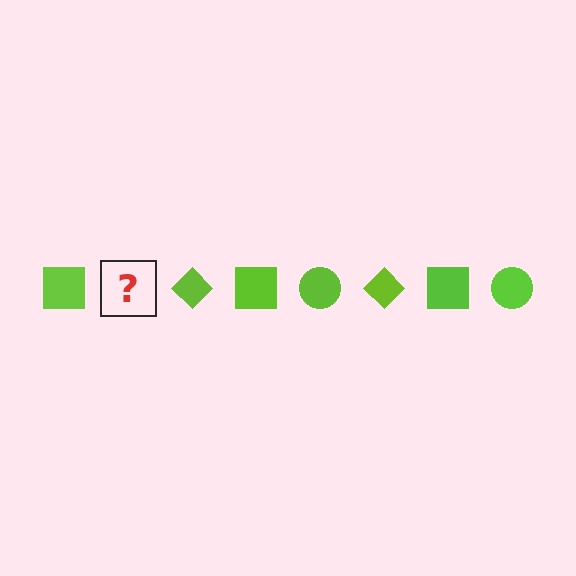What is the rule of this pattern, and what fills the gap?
The rule is that the pattern cycles through square, circle, diamond shapes in lime. The gap should be filled with a lime circle.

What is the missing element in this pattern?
The missing element is a lime circle.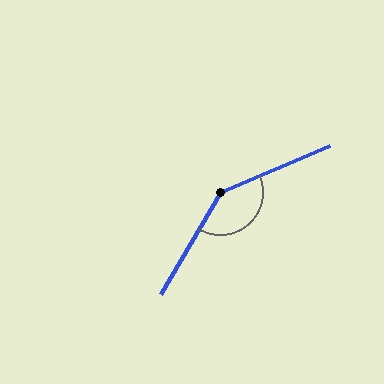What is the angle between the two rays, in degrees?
Approximately 143 degrees.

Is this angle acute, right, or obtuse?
It is obtuse.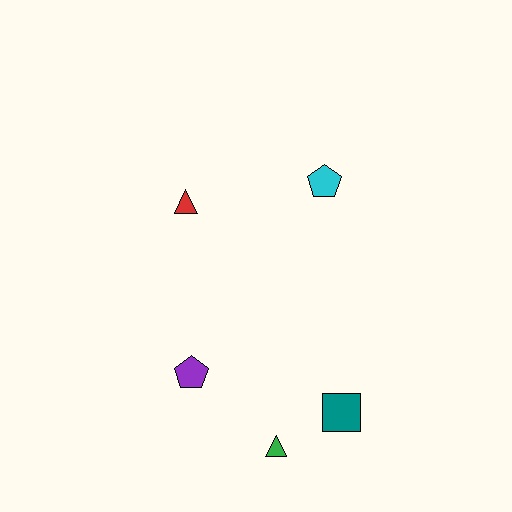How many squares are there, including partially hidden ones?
There is 1 square.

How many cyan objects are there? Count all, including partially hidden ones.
There is 1 cyan object.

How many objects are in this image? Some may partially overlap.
There are 5 objects.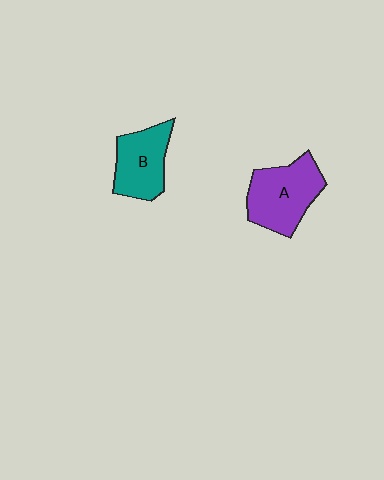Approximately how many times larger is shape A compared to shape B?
Approximately 1.3 times.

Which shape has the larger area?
Shape A (purple).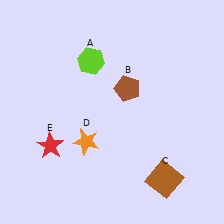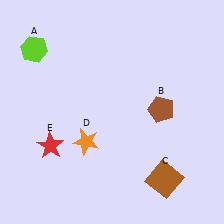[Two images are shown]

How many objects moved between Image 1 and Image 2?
2 objects moved between the two images.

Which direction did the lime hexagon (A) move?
The lime hexagon (A) moved left.